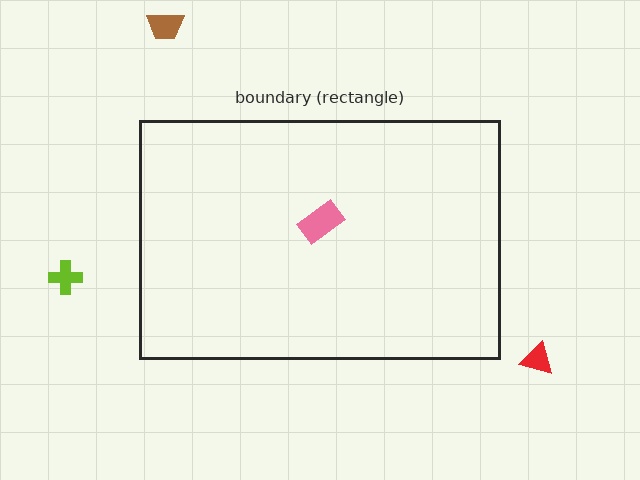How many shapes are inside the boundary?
1 inside, 3 outside.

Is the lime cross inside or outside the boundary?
Outside.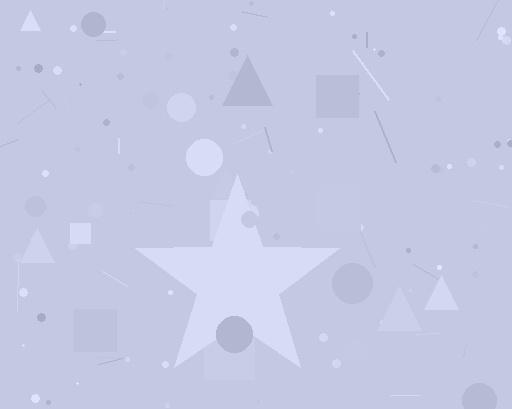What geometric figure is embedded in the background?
A star is embedded in the background.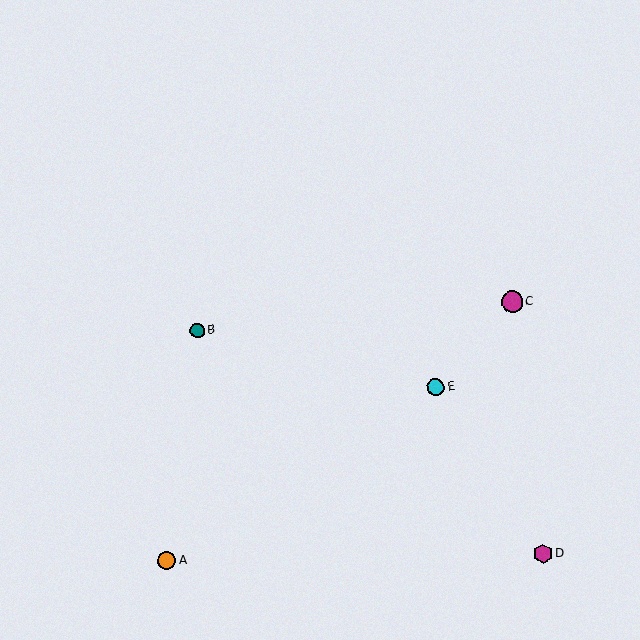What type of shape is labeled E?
Shape E is a cyan circle.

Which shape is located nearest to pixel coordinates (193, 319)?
The teal circle (labeled B) at (197, 331) is nearest to that location.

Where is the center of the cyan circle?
The center of the cyan circle is at (436, 387).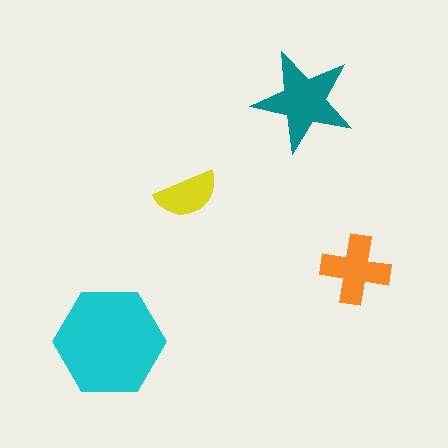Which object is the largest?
The cyan hexagon.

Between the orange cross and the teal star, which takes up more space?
The teal star.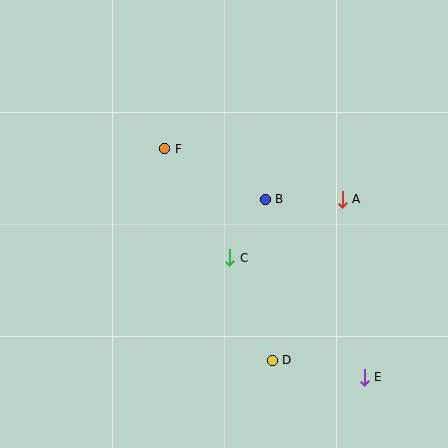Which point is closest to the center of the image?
Point C at (230, 258) is closest to the center.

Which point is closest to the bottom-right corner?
Point E is closest to the bottom-right corner.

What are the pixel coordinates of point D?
Point D is at (272, 360).